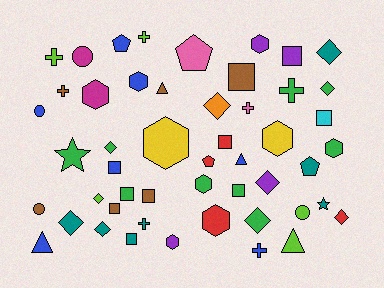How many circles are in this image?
There are 4 circles.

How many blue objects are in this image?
There are 7 blue objects.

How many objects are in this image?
There are 50 objects.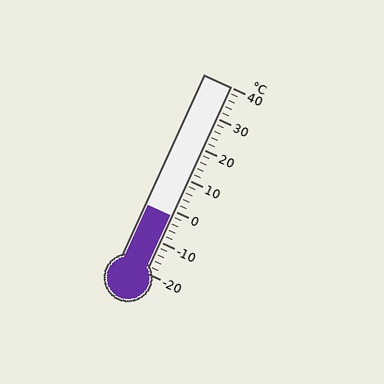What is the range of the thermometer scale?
The thermometer scale ranges from -20°C to 40°C.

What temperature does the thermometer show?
The thermometer shows approximately -2°C.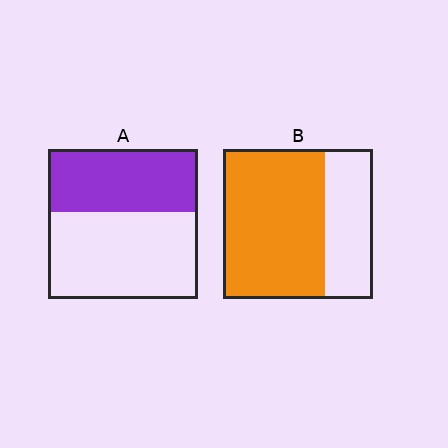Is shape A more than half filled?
No.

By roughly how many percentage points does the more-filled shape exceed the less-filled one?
By roughly 25 percentage points (B over A).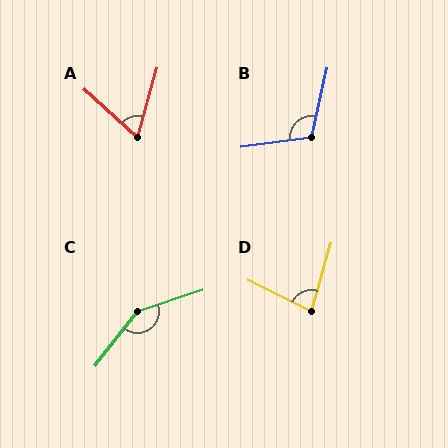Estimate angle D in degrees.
Approximately 79 degrees.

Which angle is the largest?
C, at approximately 146 degrees.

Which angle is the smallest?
A, at approximately 64 degrees.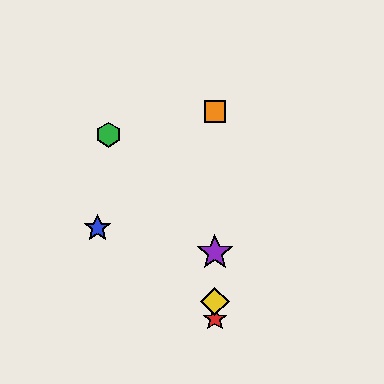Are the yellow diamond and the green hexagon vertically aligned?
No, the yellow diamond is at x≈215 and the green hexagon is at x≈108.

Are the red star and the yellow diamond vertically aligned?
Yes, both are at x≈215.